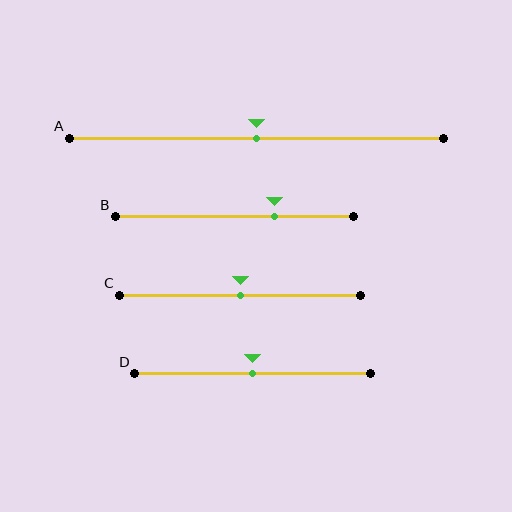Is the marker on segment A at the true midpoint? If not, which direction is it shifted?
Yes, the marker on segment A is at the true midpoint.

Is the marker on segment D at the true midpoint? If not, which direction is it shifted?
Yes, the marker on segment D is at the true midpoint.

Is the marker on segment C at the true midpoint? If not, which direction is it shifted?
Yes, the marker on segment C is at the true midpoint.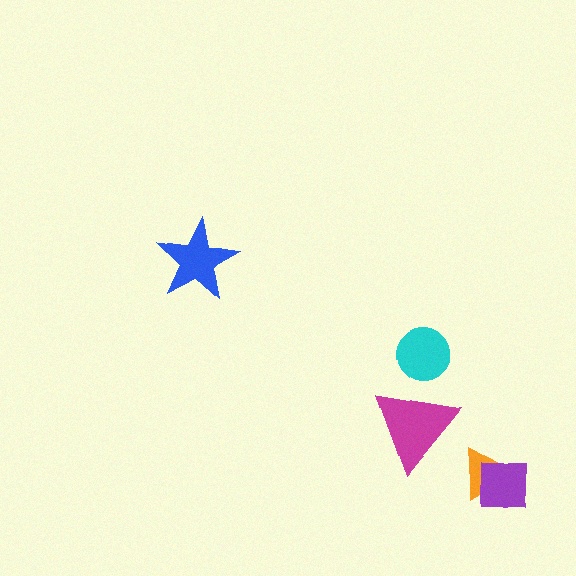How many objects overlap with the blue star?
0 objects overlap with the blue star.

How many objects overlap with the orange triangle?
1 object overlaps with the orange triangle.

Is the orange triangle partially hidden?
Yes, it is partially covered by another shape.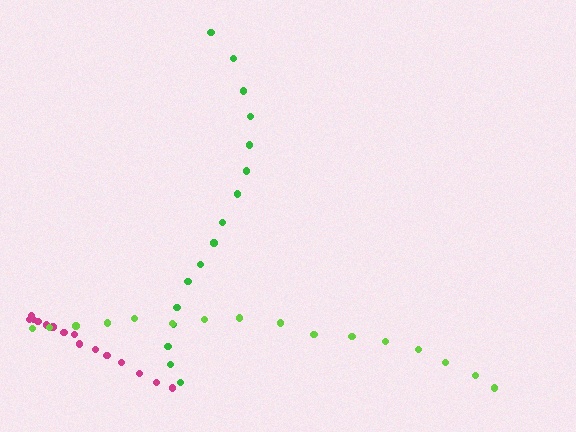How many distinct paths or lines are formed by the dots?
There are 3 distinct paths.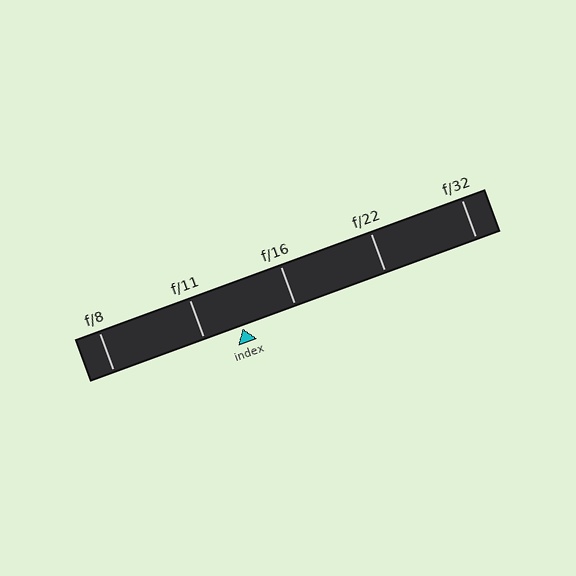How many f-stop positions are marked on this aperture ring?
There are 5 f-stop positions marked.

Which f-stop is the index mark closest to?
The index mark is closest to f/11.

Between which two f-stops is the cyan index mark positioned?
The index mark is between f/11 and f/16.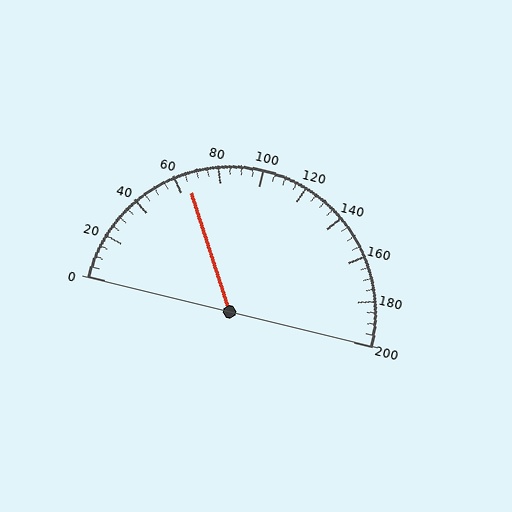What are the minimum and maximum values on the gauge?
The gauge ranges from 0 to 200.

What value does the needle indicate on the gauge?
The needle indicates approximately 65.